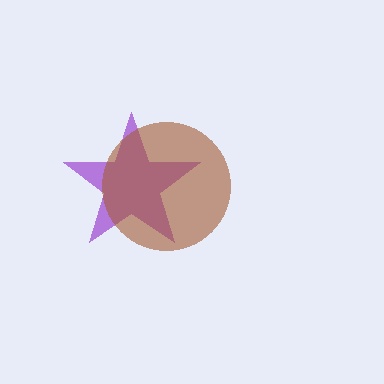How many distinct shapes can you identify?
There are 2 distinct shapes: a purple star, a brown circle.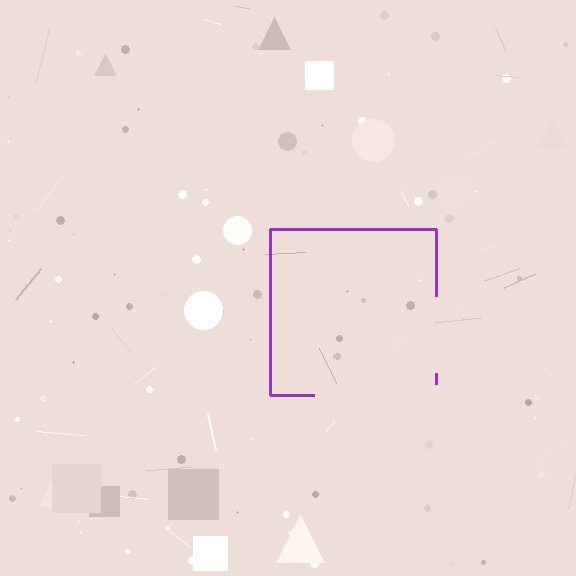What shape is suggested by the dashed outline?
The dashed outline suggests a square.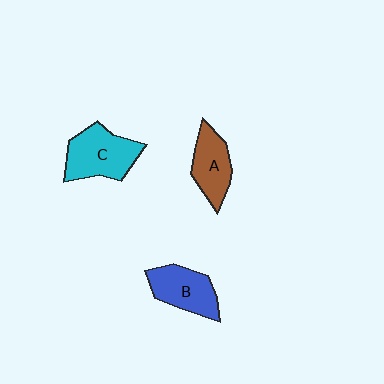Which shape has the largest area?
Shape C (cyan).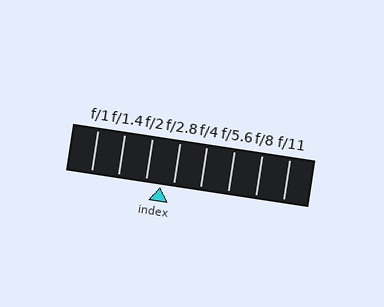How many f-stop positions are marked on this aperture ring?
There are 8 f-stop positions marked.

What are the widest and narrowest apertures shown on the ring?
The widest aperture shown is f/1 and the narrowest is f/11.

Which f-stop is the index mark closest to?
The index mark is closest to f/2.8.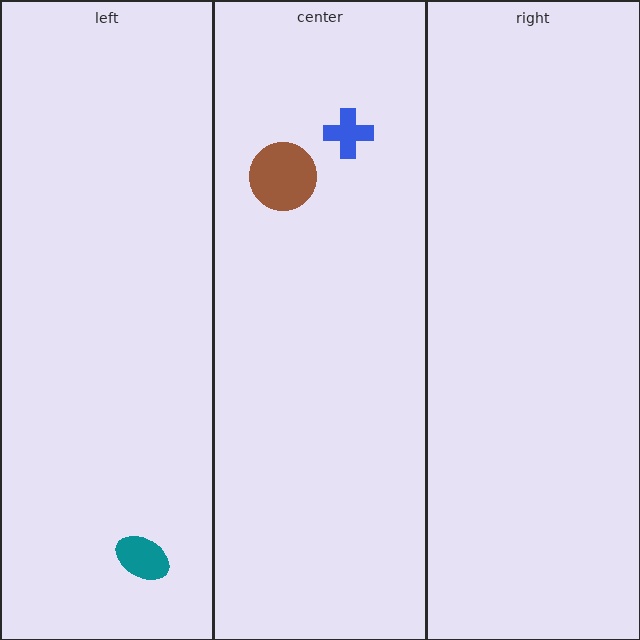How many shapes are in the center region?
2.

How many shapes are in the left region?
1.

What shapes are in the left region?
The teal ellipse.